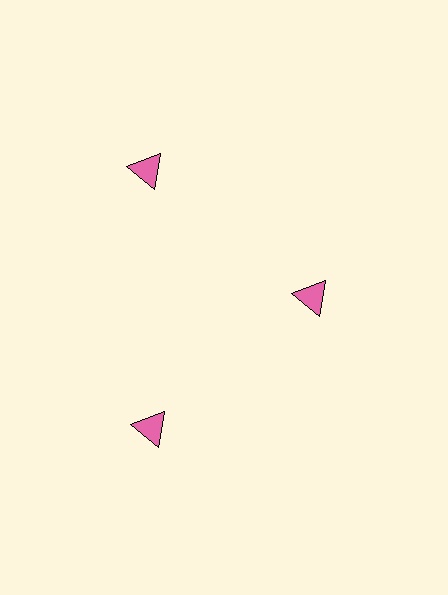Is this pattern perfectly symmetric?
No. The 3 pink triangles are arranged in a ring, but one element near the 3 o'clock position is pulled inward toward the center, breaking the 3-fold rotational symmetry.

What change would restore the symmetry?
The symmetry would be restored by moving it outward, back onto the ring so that all 3 triangles sit at equal angles and equal distance from the center.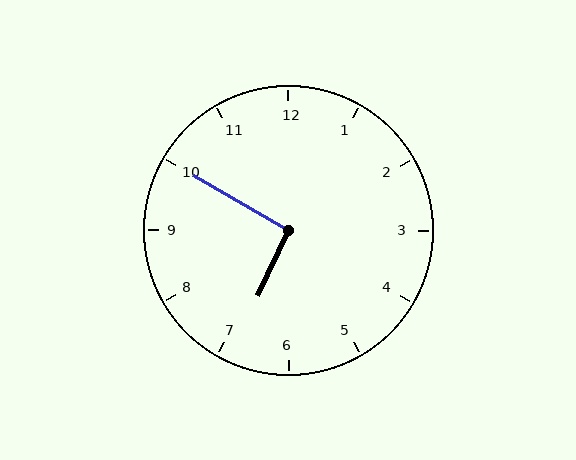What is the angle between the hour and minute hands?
Approximately 95 degrees.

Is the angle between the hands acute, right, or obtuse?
It is right.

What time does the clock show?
6:50.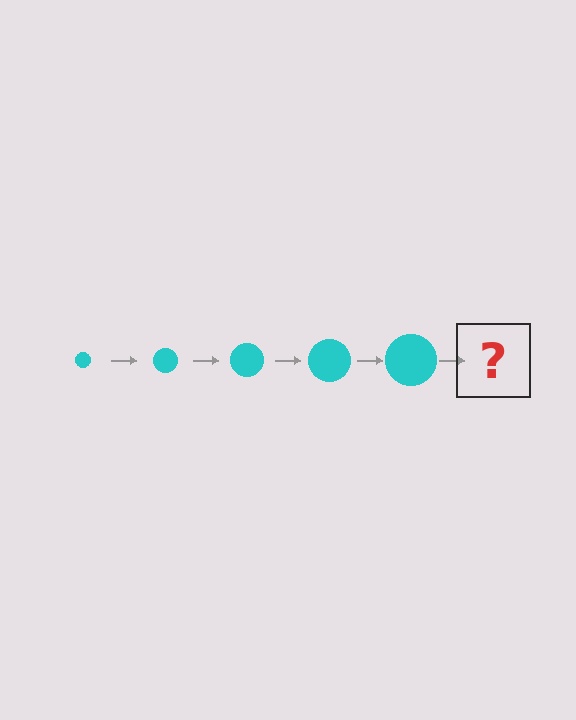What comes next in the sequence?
The next element should be a cyan circle, larger than the previous one.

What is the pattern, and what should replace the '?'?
The pattern is that the circle gets progressively larger each step. The '?' should be a cyan circle, larger than the previous one.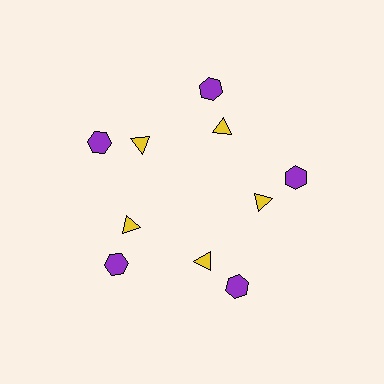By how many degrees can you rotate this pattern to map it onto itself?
The pattern maps onto itself every 72 degrees of rotation.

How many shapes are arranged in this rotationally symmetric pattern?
There are 10 shapes, arranged in 5 groups of 2.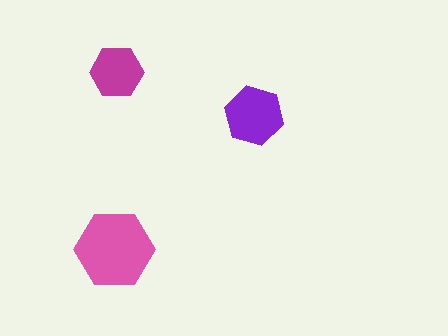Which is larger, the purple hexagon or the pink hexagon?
The pink one.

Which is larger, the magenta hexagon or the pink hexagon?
The pink one.